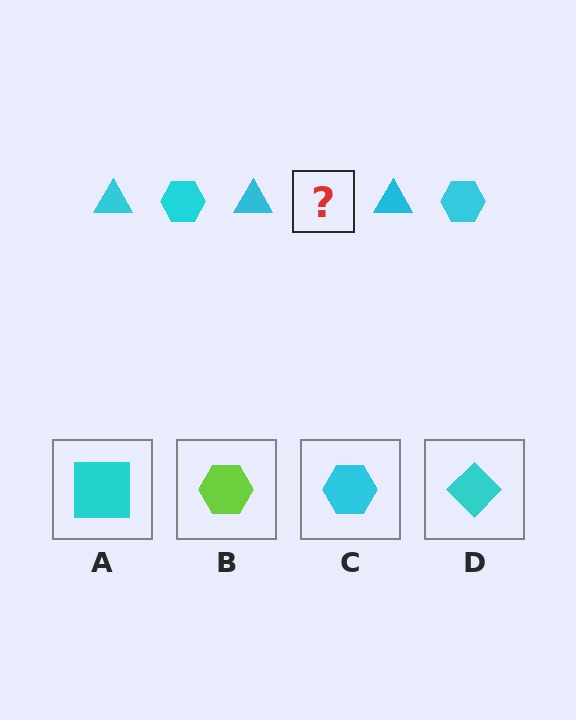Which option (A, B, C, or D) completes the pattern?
C.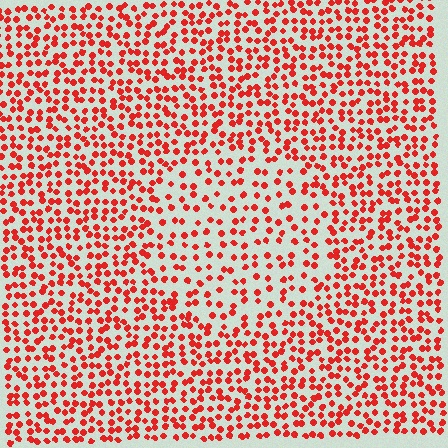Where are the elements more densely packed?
The elements are more densely packed outside the circle boundary.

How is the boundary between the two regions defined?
The boundary is defined by a change in element density (approximately 1.7x ratio). All elements are the same color, size, and shape.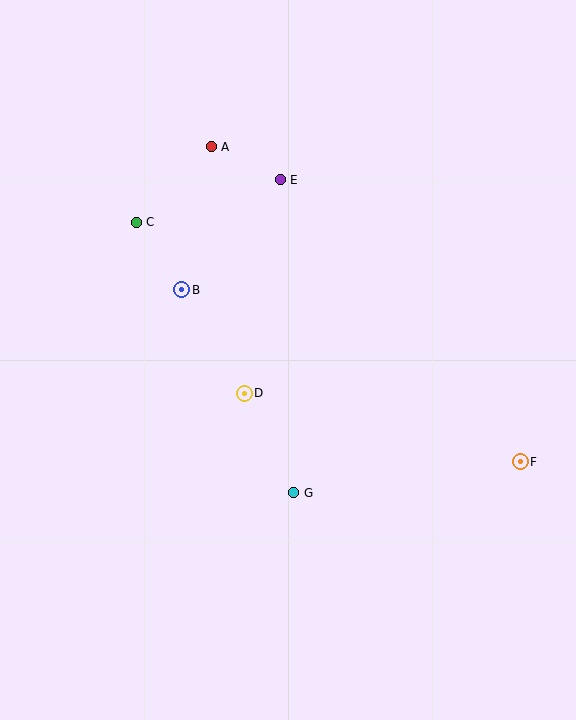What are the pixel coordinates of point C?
Point C is at (136, 222).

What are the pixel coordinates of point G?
Point G is at (294, 493).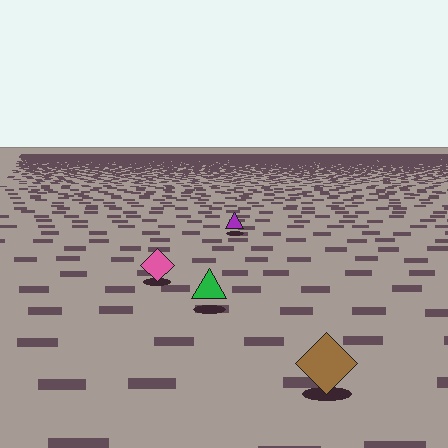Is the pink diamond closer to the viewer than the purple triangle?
Yes. The pink diamond is closer — you can tell from the texture gradient: the ground texture is coarser near it.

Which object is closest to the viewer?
The brown diamond is closest. The texture marks near it are larger and more spread out.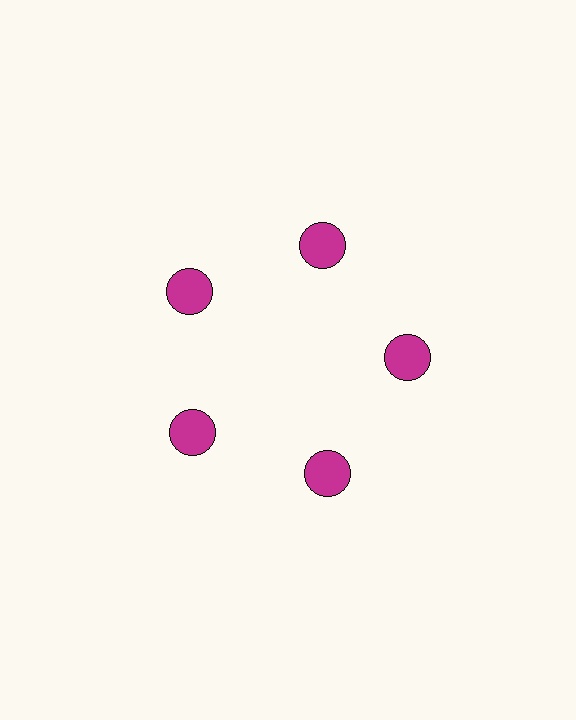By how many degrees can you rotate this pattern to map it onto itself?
The pattern maps onto itself every 72 degrees of rotation.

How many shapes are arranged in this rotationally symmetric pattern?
There are 5 shapes, arranged in 5 groups of 1.